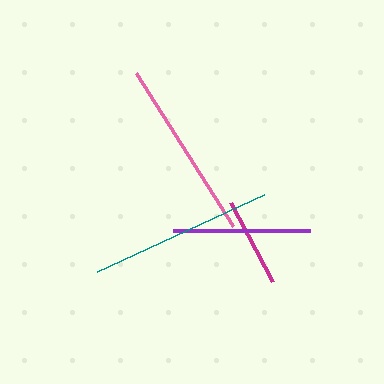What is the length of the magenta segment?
The magenta segment is approximately 90 pixels long.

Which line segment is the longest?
The teal line is the longest at approximately 183 pixels.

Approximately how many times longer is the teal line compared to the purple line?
The teal line is approximately 1.3 times the length of the purple line.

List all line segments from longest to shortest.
From longest to shortest: teal, pink, purple, magenta.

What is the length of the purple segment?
The purple segment is approximately 137 pixels long.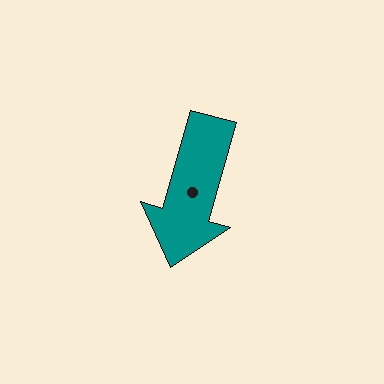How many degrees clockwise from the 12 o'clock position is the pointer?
Approximately 196 degrees.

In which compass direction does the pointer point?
South.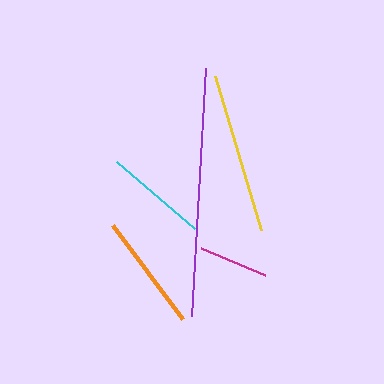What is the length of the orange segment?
The orange segment is approximately 117 pixels long.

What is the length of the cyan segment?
The cyan segment is approximately 103 pixels long.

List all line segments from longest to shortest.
From longest to shortest: purple, yellow, orange, cyan, magenta.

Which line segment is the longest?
The purple line is the longest at approximately 248 pixels.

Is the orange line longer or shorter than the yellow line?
The yellow line is longer than the orange line.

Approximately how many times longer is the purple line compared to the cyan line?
The purple line is approximately 2.4 times the length of the cyan line.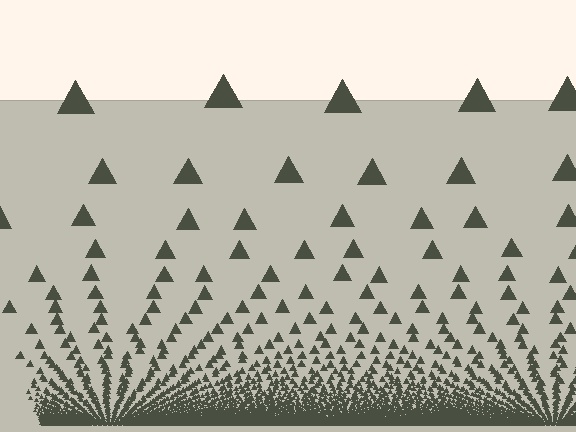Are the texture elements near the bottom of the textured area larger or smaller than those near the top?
Smaller. The gradient is inverted — elements near the bottom are smaller and denser.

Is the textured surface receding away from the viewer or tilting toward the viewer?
The surface appears to tilt toward the viewer. Texture elements get larger and sparser toward the top.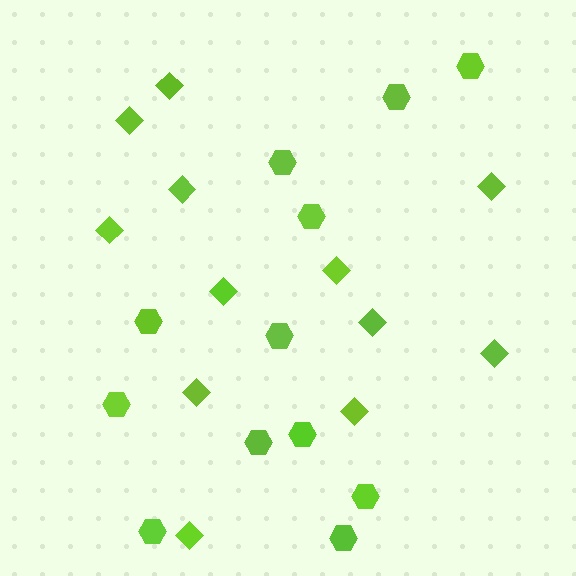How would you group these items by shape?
There are 2 groups: one group of diamonds (12) and one group of hexagons (12).